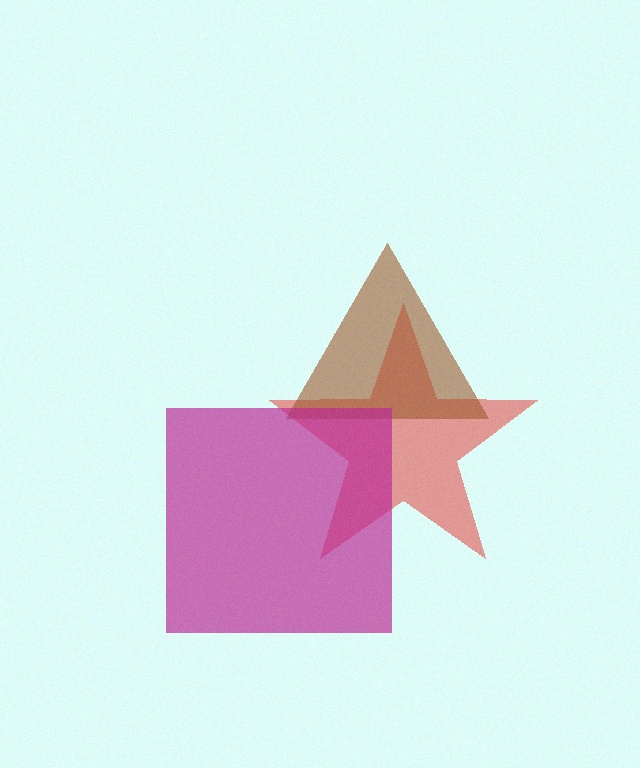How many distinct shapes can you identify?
There are 3 distinct shapes: a red star, a brown triangle, a magenta square.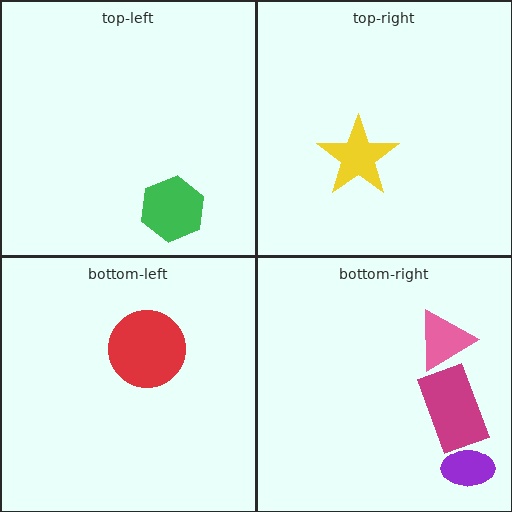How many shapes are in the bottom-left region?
1.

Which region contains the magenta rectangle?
The bottom-right region.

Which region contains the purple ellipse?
The bottom-right region.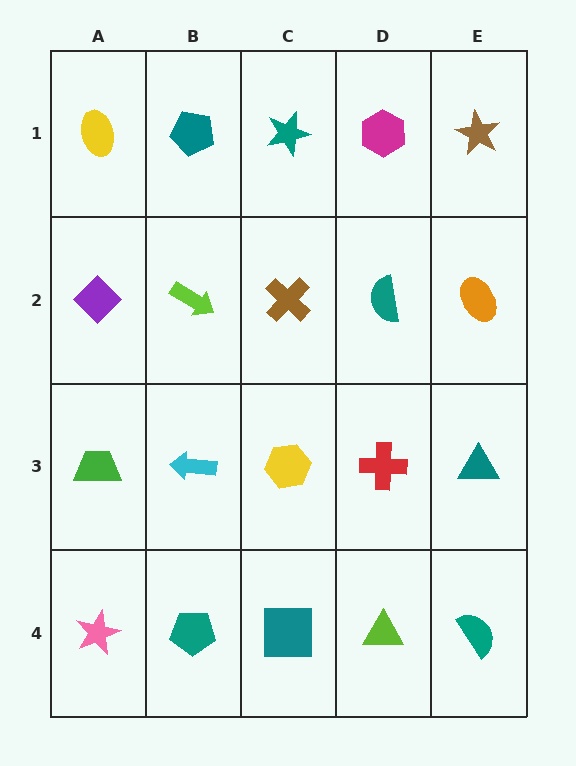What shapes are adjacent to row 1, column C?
A brown cross (row 2, column C), a teal pentagon (row 1, column B), a magenta hexagon (row 1, column D).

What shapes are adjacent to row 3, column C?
A brown cross (row 2, column C), a teal square (row 4, column C), a cyan arrow (row 3, column B), a red cross (row 3, column D).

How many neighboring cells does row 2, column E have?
3.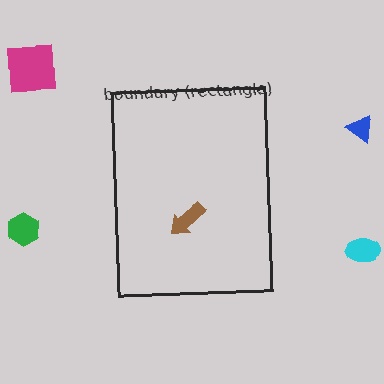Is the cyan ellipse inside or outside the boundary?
Outside.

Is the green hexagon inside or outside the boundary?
Outside.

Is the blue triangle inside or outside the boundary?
Outside.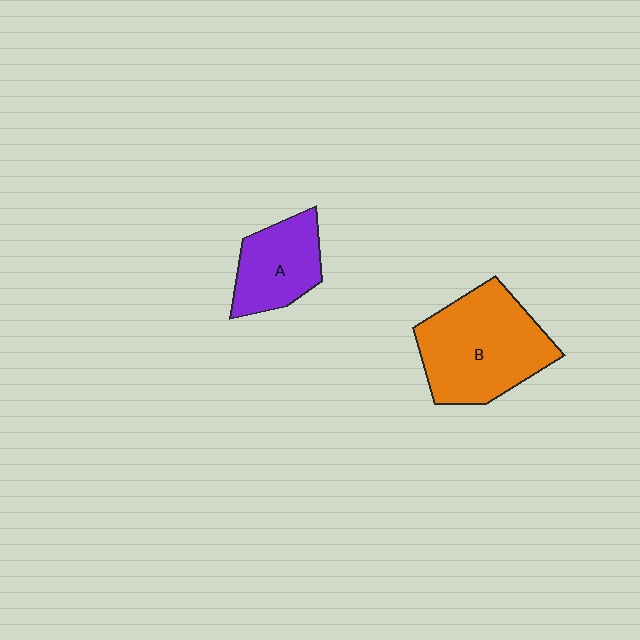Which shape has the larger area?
Shape B (orange).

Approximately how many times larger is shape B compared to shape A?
Approximately 1.7 times.